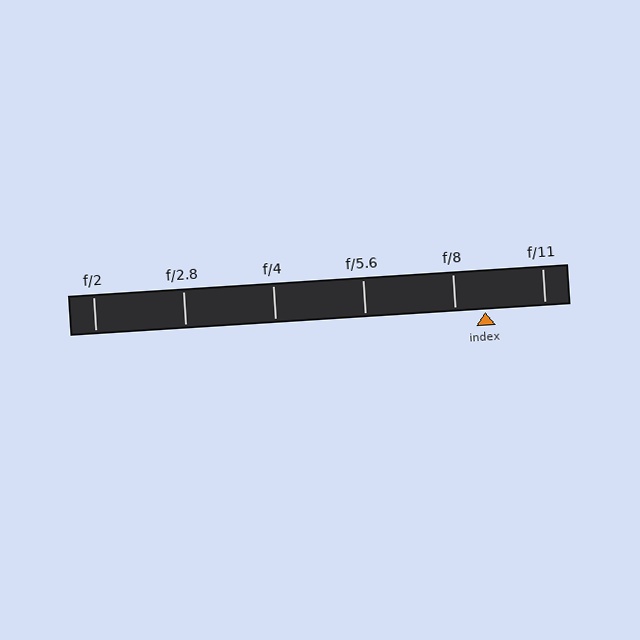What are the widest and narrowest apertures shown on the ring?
The widest aperture shown is f/2 and the narrowest is f/11.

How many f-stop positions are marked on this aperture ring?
There are 6 f-stop positions marked.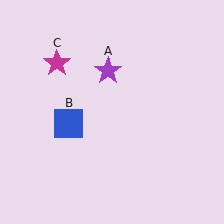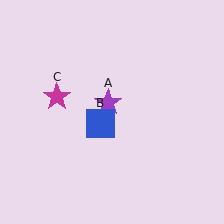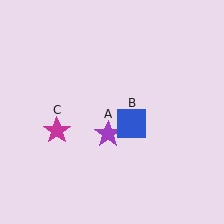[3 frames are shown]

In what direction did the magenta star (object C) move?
The magenta star (object C) moved down.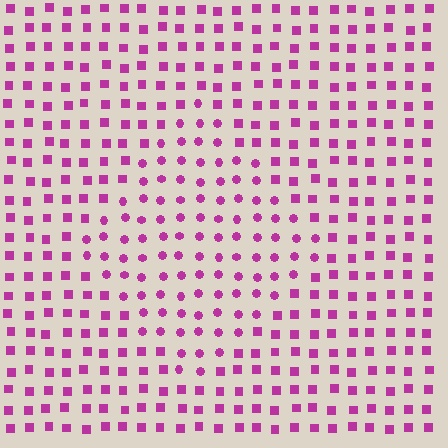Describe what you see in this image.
The image is filled with small magenta elements arranged in a uniform grid. A diamond-shaped region contains circles, while the surrounding area contains squares. The boundary is defined purely by the change in element shape.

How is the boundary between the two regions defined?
The boundary is defined by a change in element shape: circles inside vs. squares outside. All elements share the same color and spacing.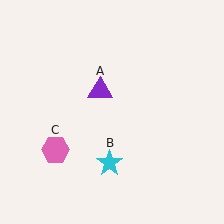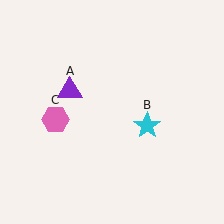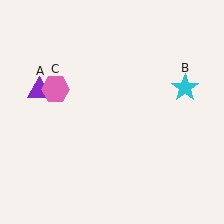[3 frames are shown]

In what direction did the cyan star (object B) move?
The cyan star (object B) moved up and to the right.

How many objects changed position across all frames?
3 objects changed position: purple triangle (object A), cyan star (object B), pink hexagon (object C).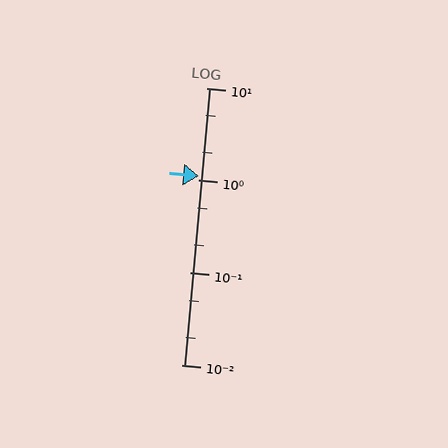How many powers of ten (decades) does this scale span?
The scale spans 3 decades, from 0.01 to 10.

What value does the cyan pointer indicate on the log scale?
The pointer indicates approximately 1.1.